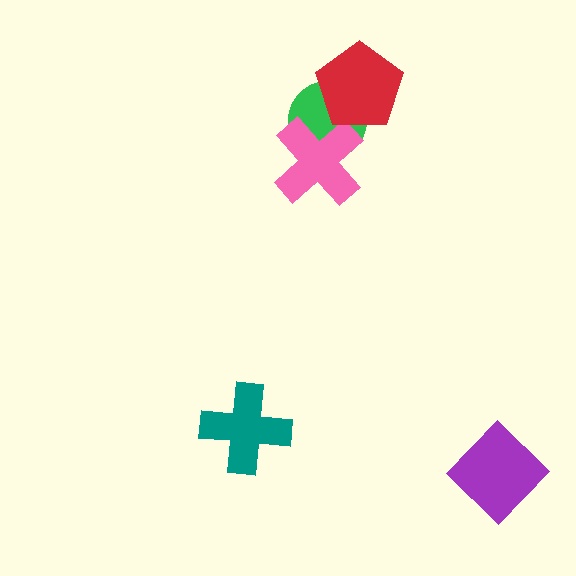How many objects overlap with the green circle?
2 objects overlap with the green circle.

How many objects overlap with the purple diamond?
0 objects overlap with the purple diamond.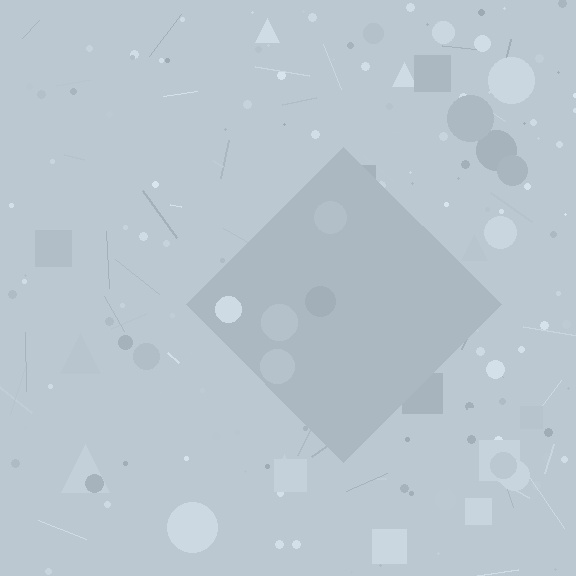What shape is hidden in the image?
A diamond is hidden in the image.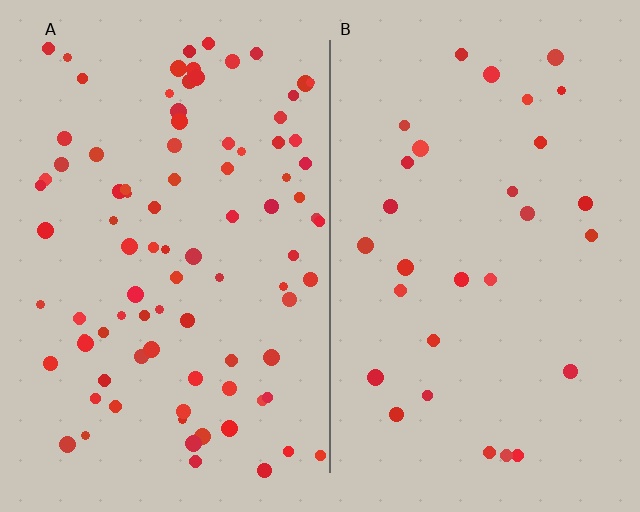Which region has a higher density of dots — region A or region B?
A (the left).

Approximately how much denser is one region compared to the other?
Approximately 3.0× — region A over region B.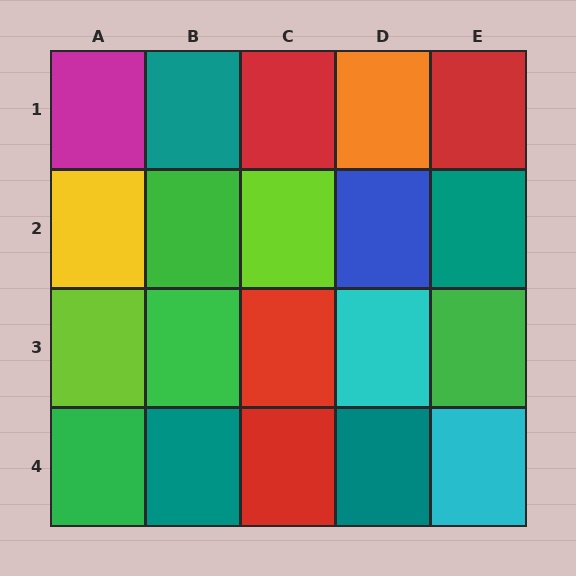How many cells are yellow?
1 cell is yellow.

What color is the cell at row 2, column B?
Green.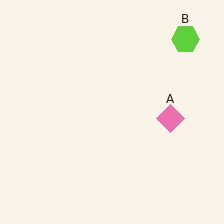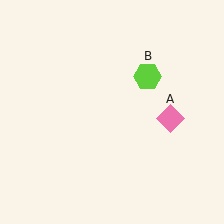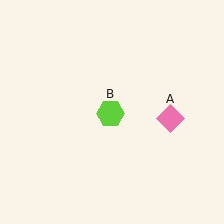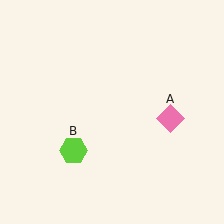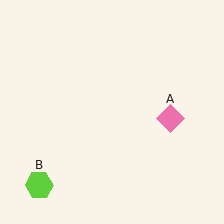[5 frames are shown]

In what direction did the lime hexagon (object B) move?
The lime hexagon (object B) moved down and to the left.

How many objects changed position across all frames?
1 object changed position: lime hexagon (object B).